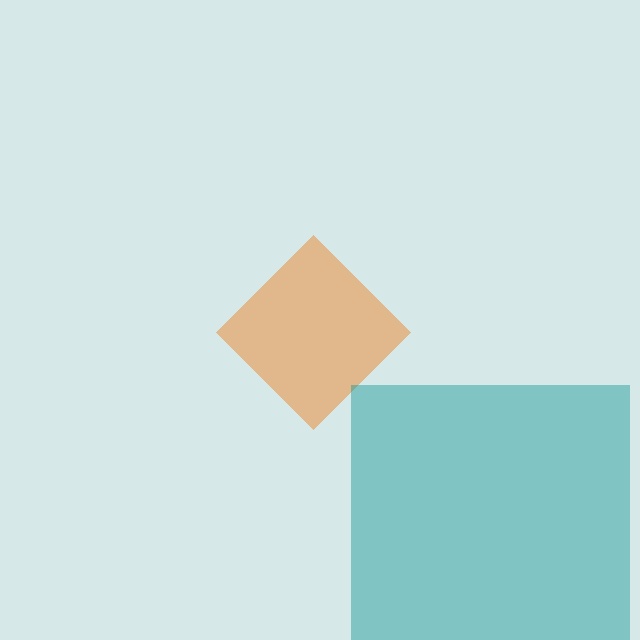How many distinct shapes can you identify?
There are 2 distinct shapes: an orange diamond, a teal square.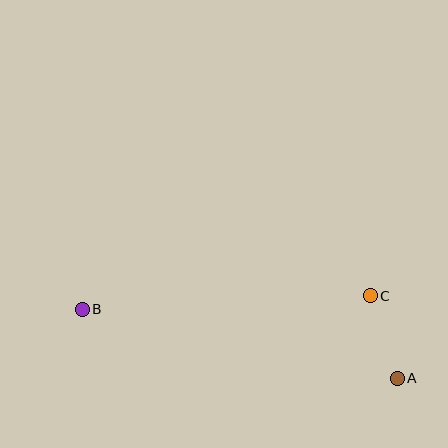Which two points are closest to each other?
Points A and C are closest to each other.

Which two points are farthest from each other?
Points A and B are farthest from each other.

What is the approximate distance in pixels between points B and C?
The distance between B and C is approximately 288 pixels.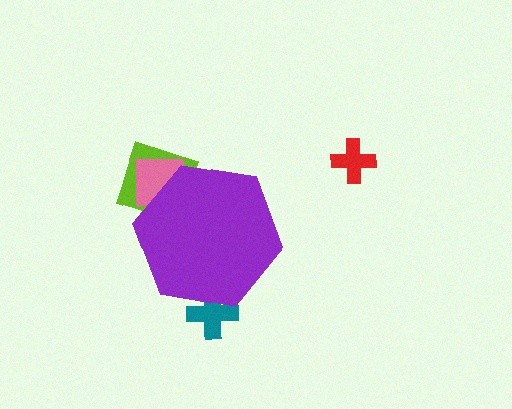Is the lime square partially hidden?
Yes, the lime square is partially hidden behind the purple hexagon.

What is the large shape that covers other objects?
A purple hexagon.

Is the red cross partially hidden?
No, the red cross is fully visible.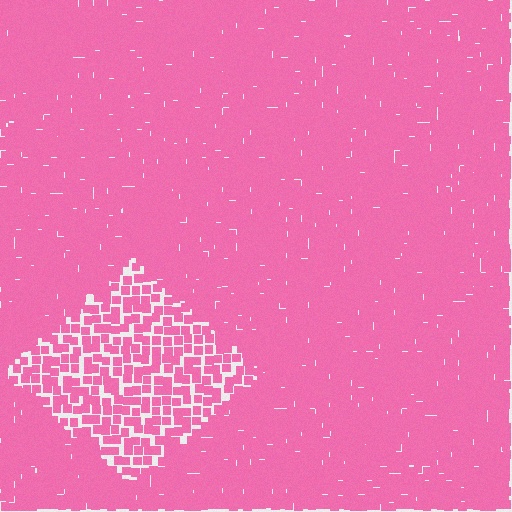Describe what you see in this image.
The image contains small pink elements arranged at two different densities. A diamond-shaped region is visible where the elements are less densely packed than the surrounding area.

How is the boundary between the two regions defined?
The boundary is defined by a change in element density (approximately 2.0x ratio). All elements are the same color, size, and shape.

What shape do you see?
I see a diamond.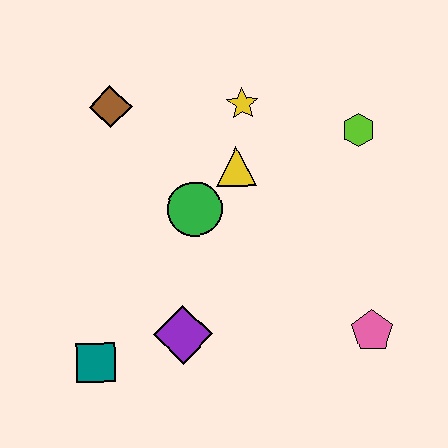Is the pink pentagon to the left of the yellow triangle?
No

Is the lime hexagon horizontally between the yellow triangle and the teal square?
No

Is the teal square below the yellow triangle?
Yes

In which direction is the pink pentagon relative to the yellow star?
The pink pentagon is below the yellow star.